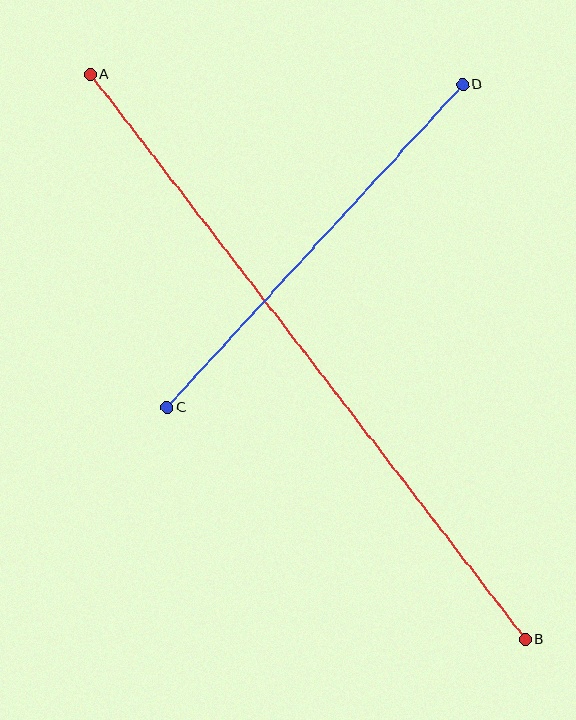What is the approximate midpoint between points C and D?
The midpoint is at approximately (315, 246) pixels.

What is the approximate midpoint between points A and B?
The midpoint is at approximately (308, 357) pixels.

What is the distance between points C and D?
The distance is approximately 438 pixels.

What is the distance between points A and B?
The distance is approximately 713 pixels.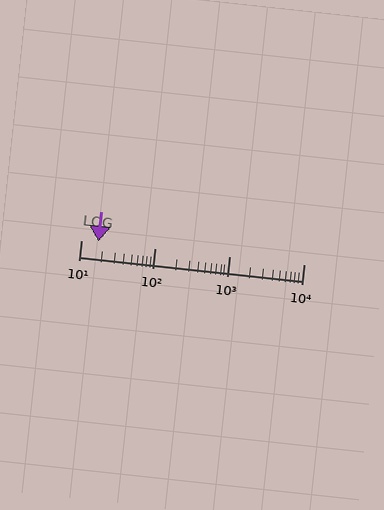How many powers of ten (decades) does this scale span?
The scale spans 3 decades, from 10 to 10000.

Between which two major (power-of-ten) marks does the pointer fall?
The pointer is between 10 and 100.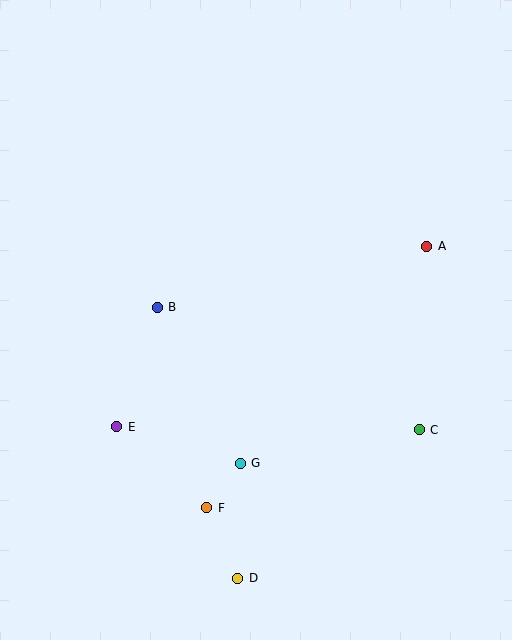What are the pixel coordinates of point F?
Point F is at (207, 508).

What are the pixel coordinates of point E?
Point E is at (117, 427).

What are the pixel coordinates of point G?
Point G is at (240, 463).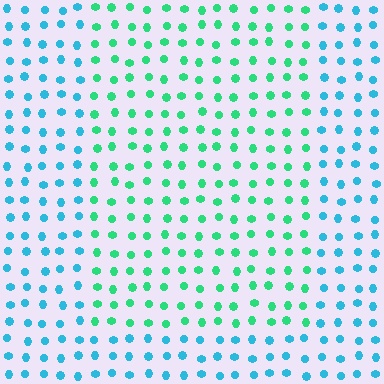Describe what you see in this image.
The image is filled with small cyan elements in a uniform arrangement. A rectangle-shaped region is visible where the elements are tinted to a slightly different hue, forming a subtle color boundary.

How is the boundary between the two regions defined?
The boundary is defined purely by a slight shift in hue (about 44 degrees). Spacing, size, and orientation are identical on both sides.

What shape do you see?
I see a rectangle.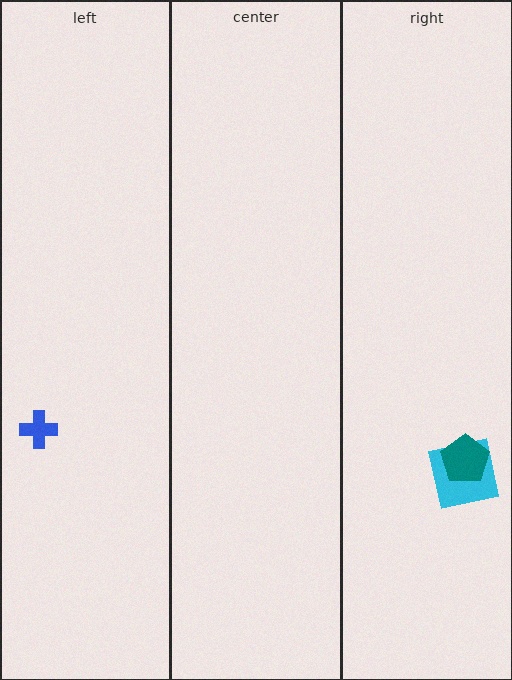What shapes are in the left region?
The blue cross.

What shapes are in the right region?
The cyan square, the teal pentagon.